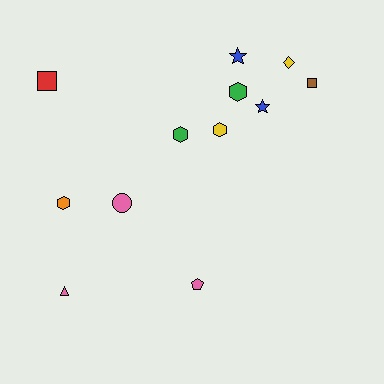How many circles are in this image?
There is 1 circle.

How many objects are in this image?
There are 12 objects.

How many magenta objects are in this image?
There are no magenta objects.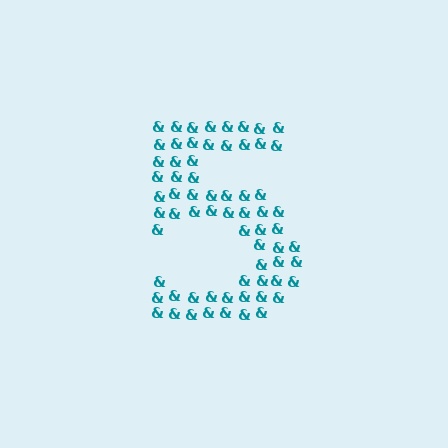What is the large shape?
The large shape is the digit 5.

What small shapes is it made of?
It is made of small ampersands.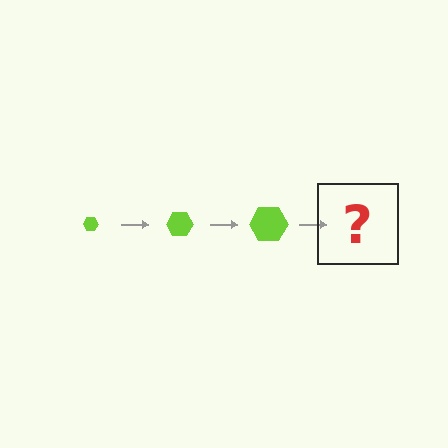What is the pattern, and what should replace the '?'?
The pattern is that the hexagon gets progressively larger each step. The '?' should be a lime hexagon, larger than the previous one.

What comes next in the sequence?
The next element should be a lime hexagon, larger than the previous one.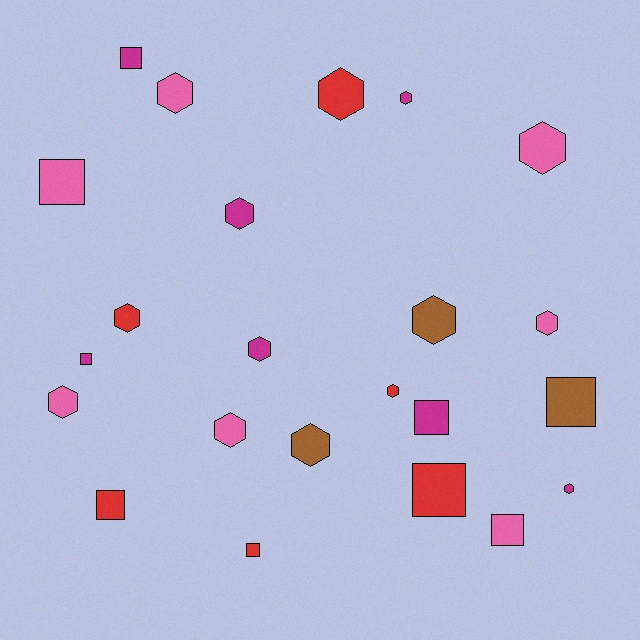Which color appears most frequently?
Pink, with 7 objects.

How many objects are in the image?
There are 23 objects.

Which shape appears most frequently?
Hexagon, with 14 objects.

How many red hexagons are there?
There are 3 red hexagons.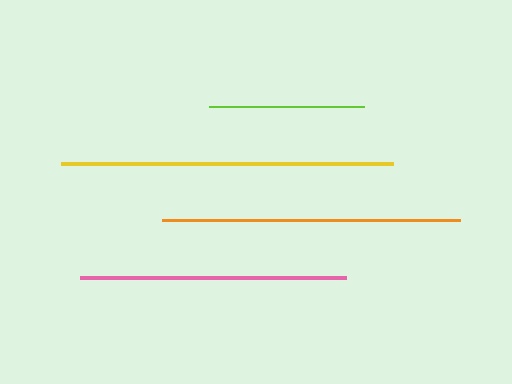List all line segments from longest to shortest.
From longest to shortest: yellow, orange, pink, lime.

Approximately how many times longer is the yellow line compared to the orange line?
The yellow line is approximately 1.1 times the length of the orange line.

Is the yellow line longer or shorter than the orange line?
The yellow line is longer than the orange line.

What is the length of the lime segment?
The lime segment is approximately 155 pixels long.